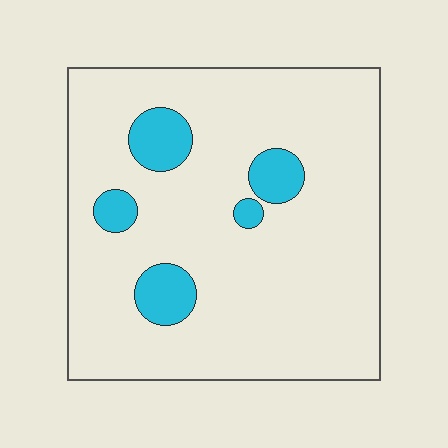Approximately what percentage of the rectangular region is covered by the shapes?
Approximately 10%.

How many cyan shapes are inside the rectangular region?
5.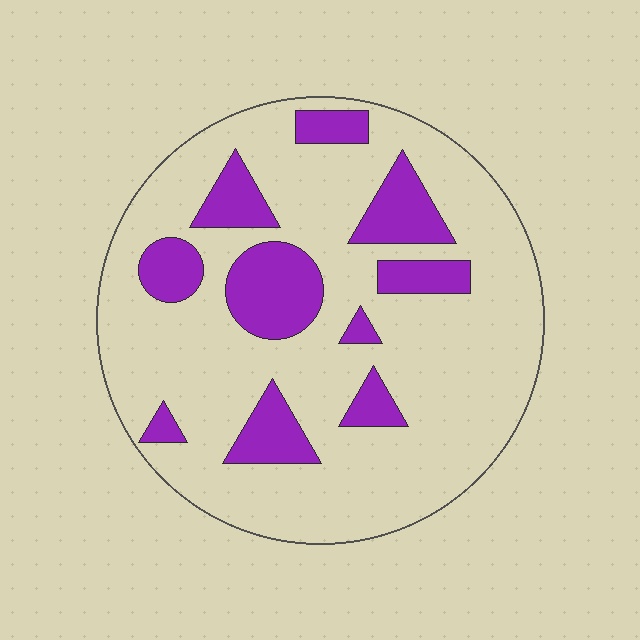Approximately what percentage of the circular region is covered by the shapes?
Approximately 20%.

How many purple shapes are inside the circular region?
10.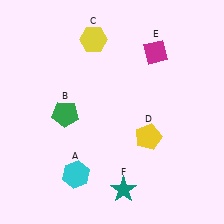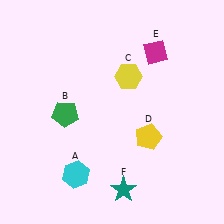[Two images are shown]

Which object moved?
The yellow hexagon (C) moved down.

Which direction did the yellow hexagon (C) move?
The yellow hexagon (C) moved down.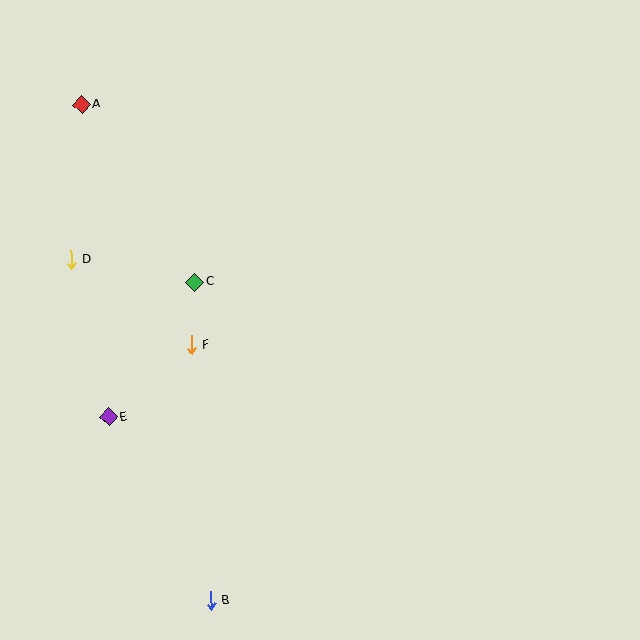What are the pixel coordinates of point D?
Point D is at (71, 260).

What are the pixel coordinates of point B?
Point B is at (211, 600).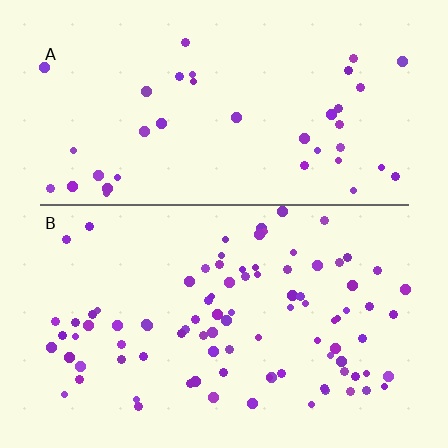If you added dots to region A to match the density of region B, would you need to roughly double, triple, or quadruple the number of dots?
Approximately double.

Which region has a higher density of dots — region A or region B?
B (the bottom).